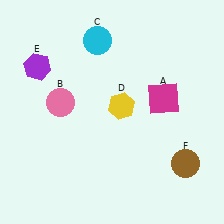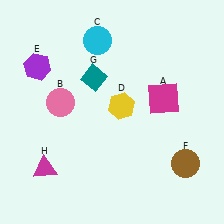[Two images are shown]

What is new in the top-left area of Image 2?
A teal diamond (G) was added in the top-left area of Image 2.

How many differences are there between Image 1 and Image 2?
There are 2 differences between the two images.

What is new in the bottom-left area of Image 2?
A magenta triangle (H) was added in the bottom-left area of Image 2.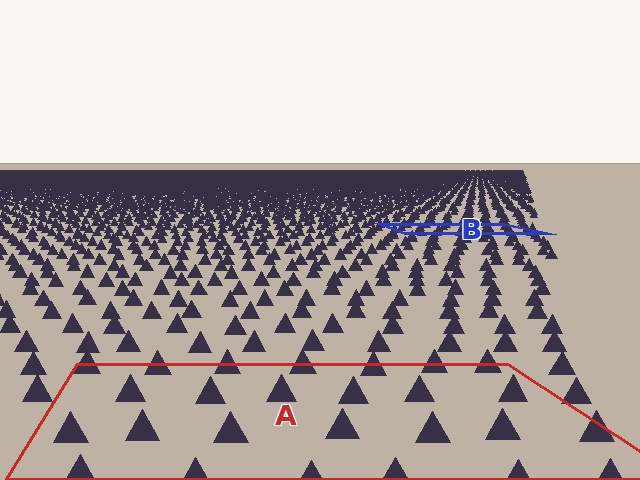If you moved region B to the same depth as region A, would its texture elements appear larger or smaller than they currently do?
They would appear larger. At a closer depth, the same texture elements are projected at a bigger on-screen size.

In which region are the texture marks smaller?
The texture marks are smaller in region B, because it is farther away.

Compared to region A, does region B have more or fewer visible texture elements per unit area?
Region B has more texture elements per unit area — they are packed more densely because it is farther away.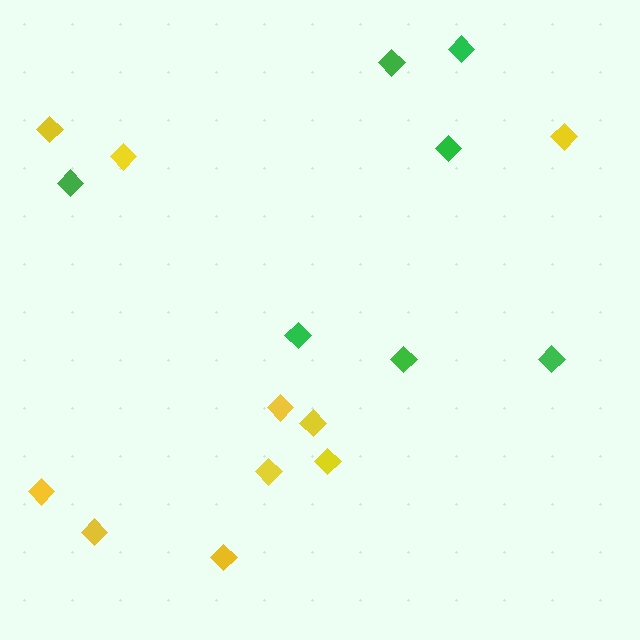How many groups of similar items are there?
There are 2 groups: one group of green diamonds (7) and one group of yellow diamonds (10).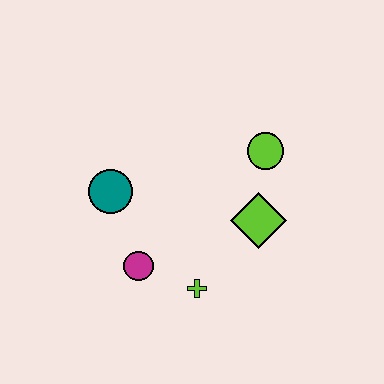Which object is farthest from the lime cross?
The lime circle is farthest from the lime cross.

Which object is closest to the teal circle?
The magenta circle is closest to the teal circle.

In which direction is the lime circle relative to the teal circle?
The lime circle is to the right of the teal circle.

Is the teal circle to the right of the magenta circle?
No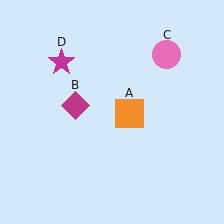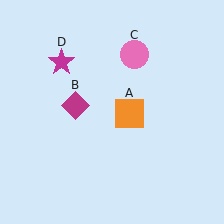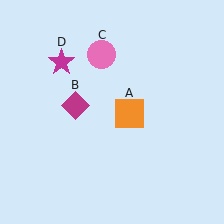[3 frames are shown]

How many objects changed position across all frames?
1 object changed position: pink circle (object C).